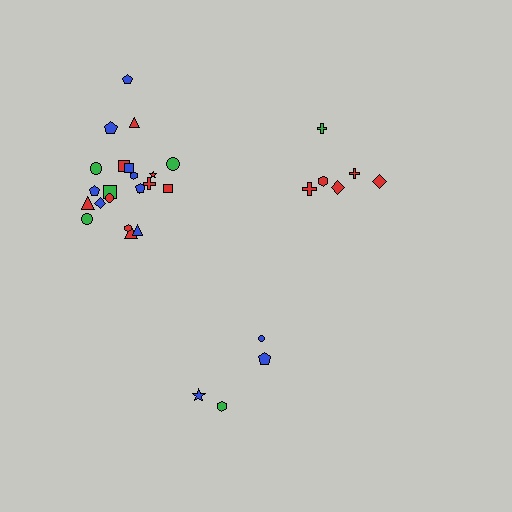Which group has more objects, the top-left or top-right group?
The top-left group.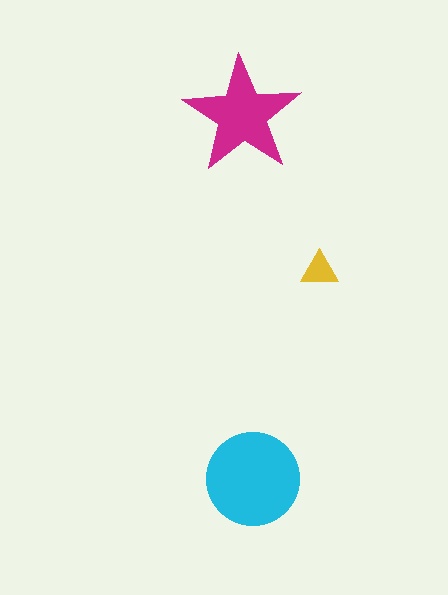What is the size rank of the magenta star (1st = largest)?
2nd.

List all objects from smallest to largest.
The yellow triangle, the magenta star, the cyan circle.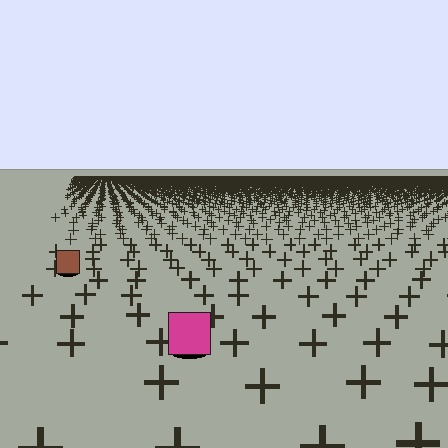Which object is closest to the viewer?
The magenta square is closest. The texture marks near it are larger and more spread out.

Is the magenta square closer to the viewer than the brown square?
Yes. The magenta square is closer — you can tell from the texture gradient: the ground texture is coarser near it.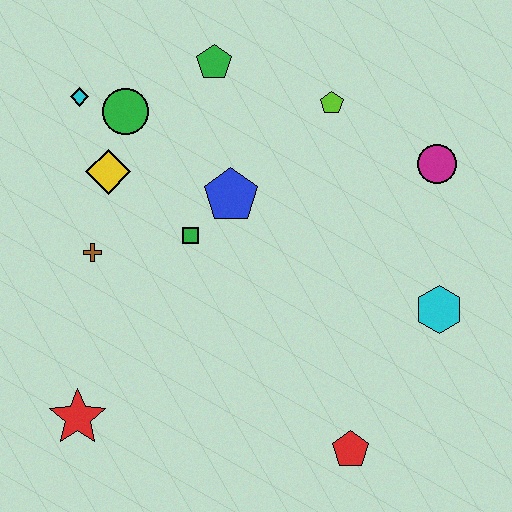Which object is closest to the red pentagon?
The cyan hexagon is closest to the red pentagon.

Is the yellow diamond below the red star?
No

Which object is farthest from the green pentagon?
The red pentagon is farthest from the green pentagon.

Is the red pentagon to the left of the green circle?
No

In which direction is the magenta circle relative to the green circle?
The magenta circle is to the right of the green circle.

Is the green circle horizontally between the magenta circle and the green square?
No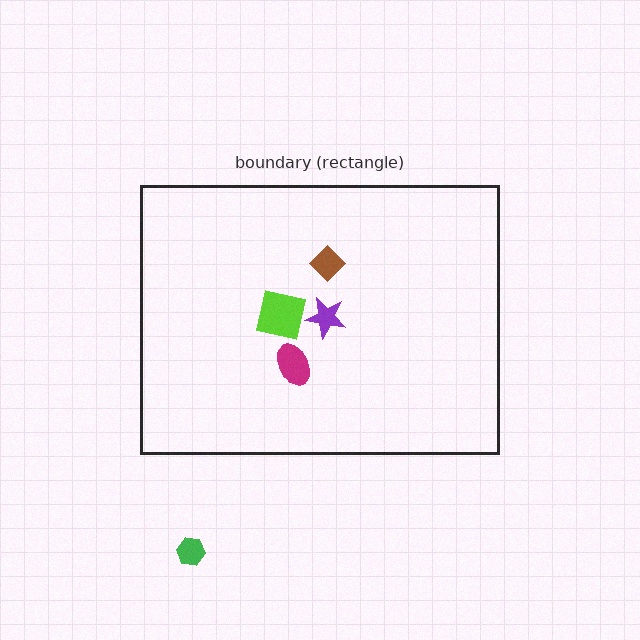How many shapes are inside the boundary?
4 inside, 1 outside.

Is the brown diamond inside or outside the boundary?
Inside.